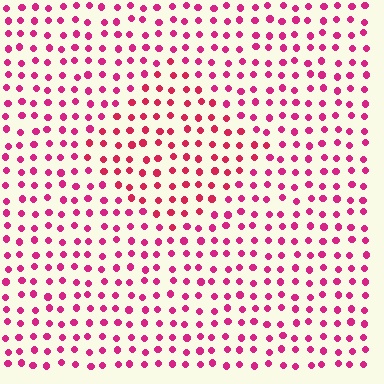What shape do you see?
I see a diamond.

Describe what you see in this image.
The image is filled with small magenta elements in a uniform arrangement. A diamond-shaped region is visible where the elements are tinted to a slightly different hue, forming a subtle color boundary.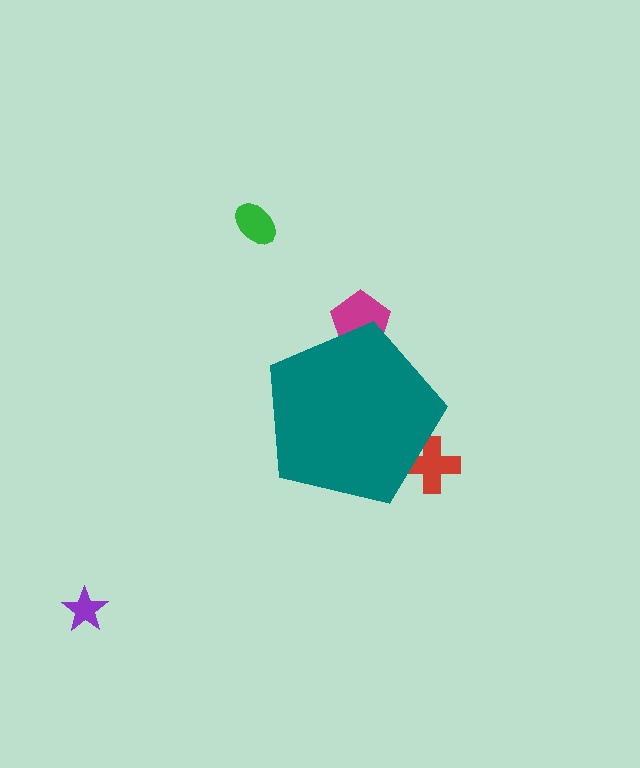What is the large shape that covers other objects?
A teal pentagon.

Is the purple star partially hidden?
No, the purple star is fully visible.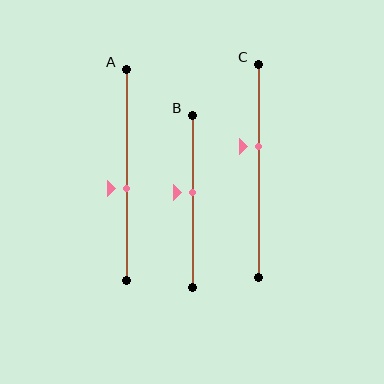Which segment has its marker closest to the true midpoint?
Segment B has its marker closest to the true midpoint.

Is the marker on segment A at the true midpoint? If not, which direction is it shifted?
No, the marker on segment A is shifted downward by about 7% of the segment length.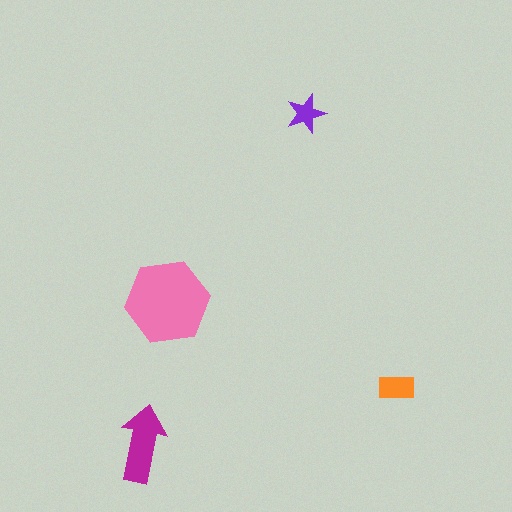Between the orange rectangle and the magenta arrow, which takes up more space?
The magenta arrow.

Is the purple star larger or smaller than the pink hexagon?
Smaller.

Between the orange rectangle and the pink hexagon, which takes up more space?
The pink hexagon.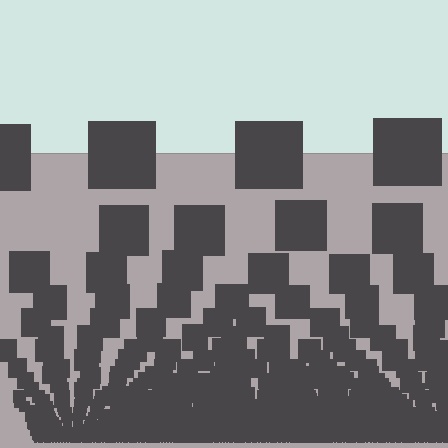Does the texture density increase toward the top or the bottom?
Density increases toward the bottom.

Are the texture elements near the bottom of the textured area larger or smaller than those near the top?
Smaller. The gradient is inverted — elements near the bottom are smaller and denser.